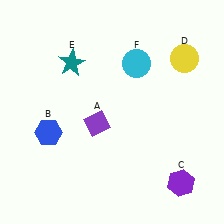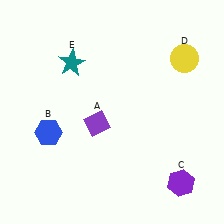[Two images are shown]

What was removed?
The cyan circle (F) was removed in Image 2.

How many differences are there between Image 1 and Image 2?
There is 1 difference between the two images.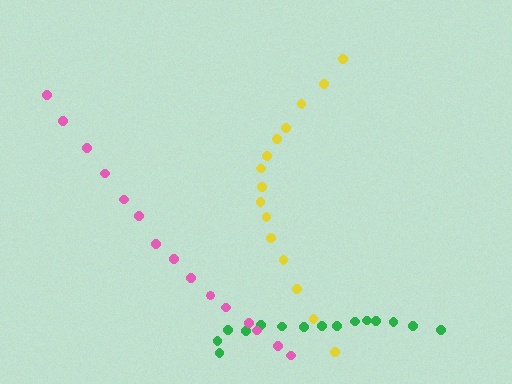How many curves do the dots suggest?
There are 3 distinct paths.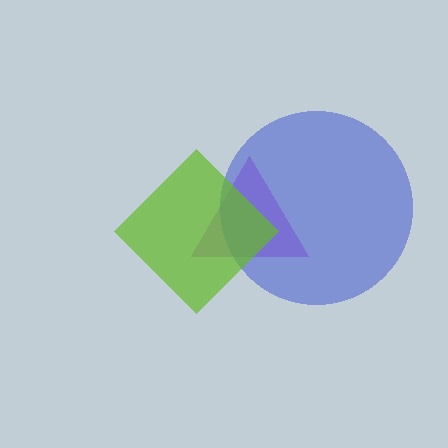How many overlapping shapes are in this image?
There are 3 overlapping shapes in the image.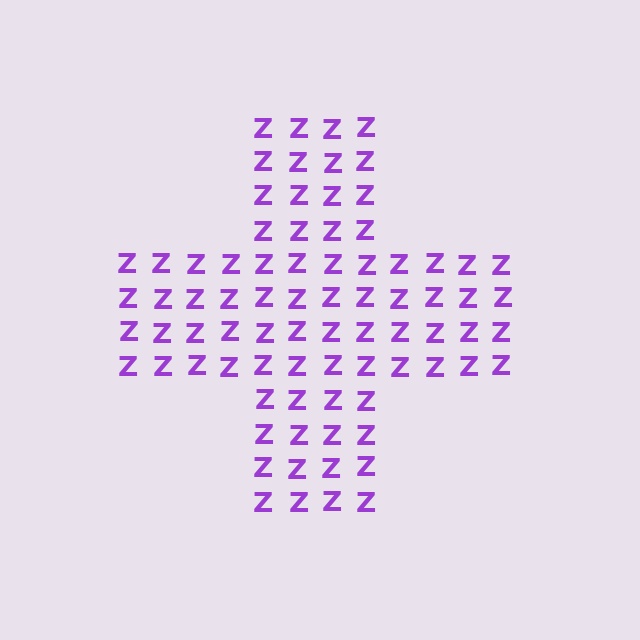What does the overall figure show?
The overall figure shows a cross.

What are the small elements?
The small elements are letter Z's.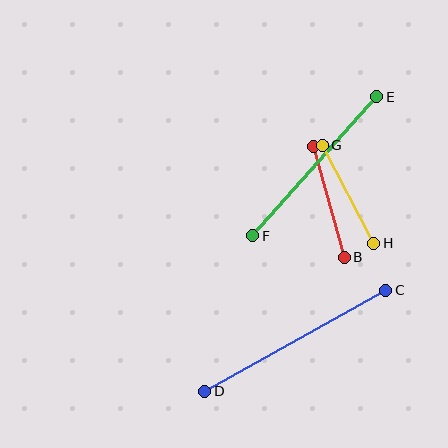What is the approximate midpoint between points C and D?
The midpoint is at approximately (295, 341) pixels.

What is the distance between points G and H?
The distance is approximately 111 pixels.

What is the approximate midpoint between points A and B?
The midpoint is at approximately (329, 202) pixels.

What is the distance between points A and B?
The distance is approximately 116 pixels.